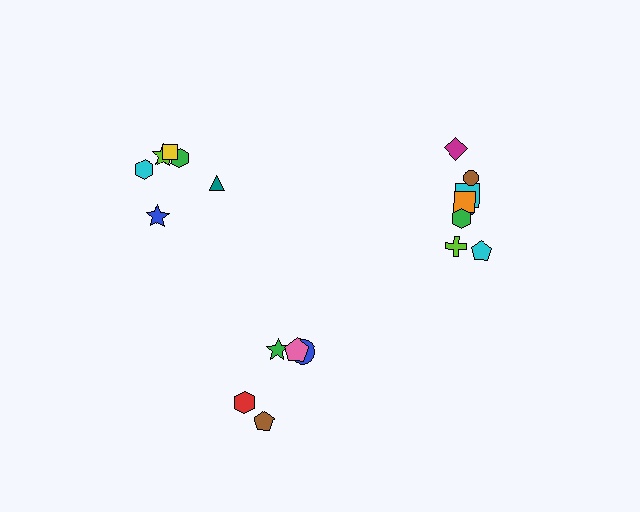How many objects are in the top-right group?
There are 8 objects.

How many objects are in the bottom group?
There are 5 objects.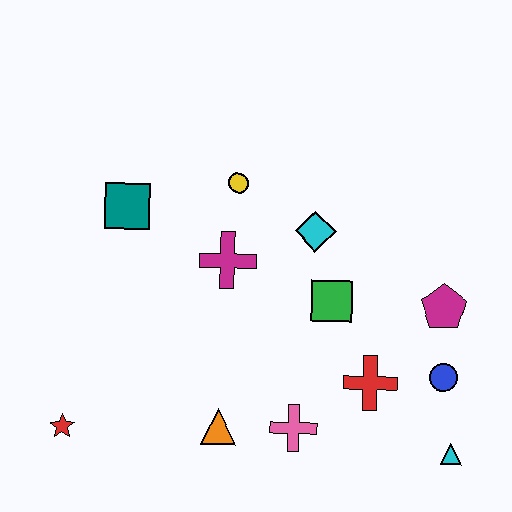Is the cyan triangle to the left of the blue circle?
No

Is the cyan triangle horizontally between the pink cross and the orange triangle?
No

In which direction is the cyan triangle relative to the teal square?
The cyan triangle is to the right of the teal square.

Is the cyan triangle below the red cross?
Yes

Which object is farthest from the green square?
The red star is farthest from the green square.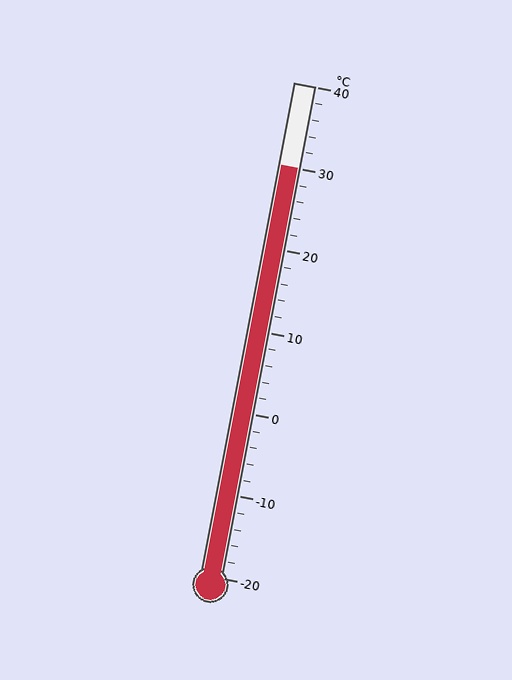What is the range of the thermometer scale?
The thermometer scale ranges from -20°C to 40°C.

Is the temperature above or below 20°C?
The temperature is above 20°C.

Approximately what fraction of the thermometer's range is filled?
The thermometer is filled to approximately 85% of its range.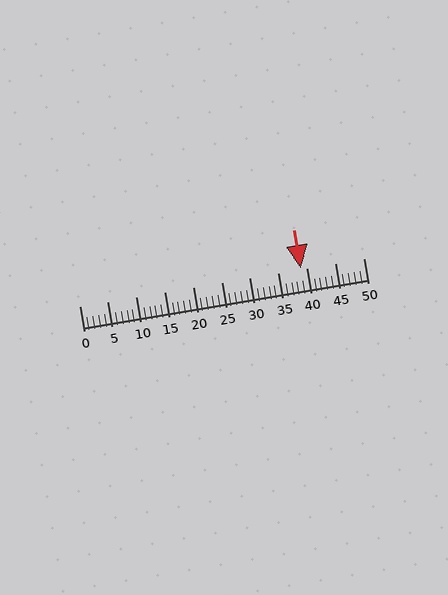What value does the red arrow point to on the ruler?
The red arrow points to approximately 39.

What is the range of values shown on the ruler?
The ruler shows values from 0 to 50.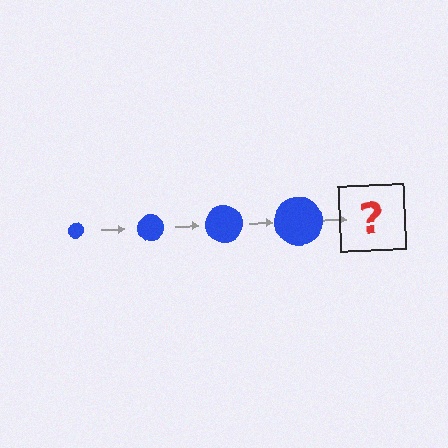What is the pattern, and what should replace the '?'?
The pattern is that the circle gets progressively larger each step. The '?' should be a blue circle, larger than the previous one.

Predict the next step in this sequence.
The next step is a blue circle, larger than the previous one.